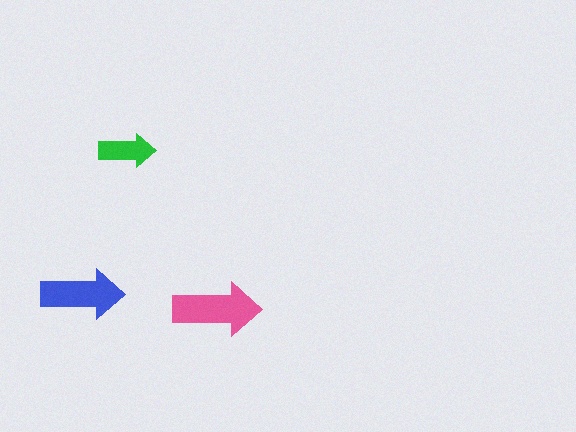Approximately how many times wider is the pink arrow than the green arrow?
About 1.5 times wider.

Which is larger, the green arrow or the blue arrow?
The blue one.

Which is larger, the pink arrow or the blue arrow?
The pink one.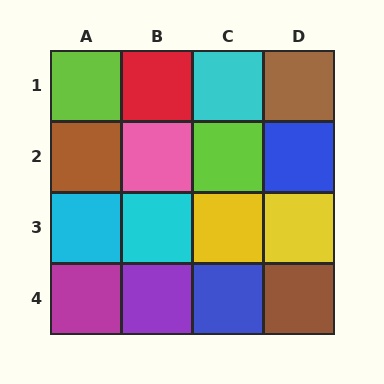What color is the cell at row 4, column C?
Blue.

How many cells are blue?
2 cells are blue.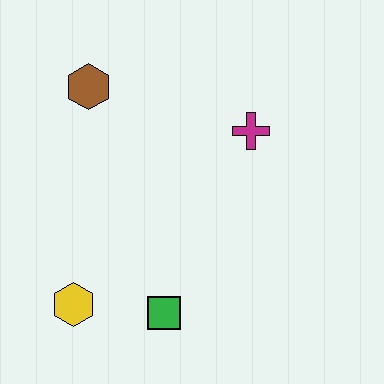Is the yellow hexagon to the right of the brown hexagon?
No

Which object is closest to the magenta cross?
The brown hexagon is closest to the magenta cross.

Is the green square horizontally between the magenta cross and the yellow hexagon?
Yes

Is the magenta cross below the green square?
No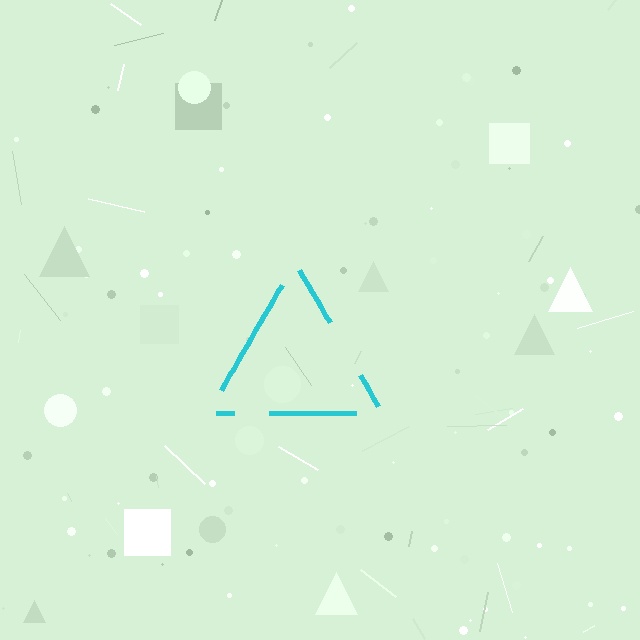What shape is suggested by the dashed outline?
The dashed outline suggests a triangle.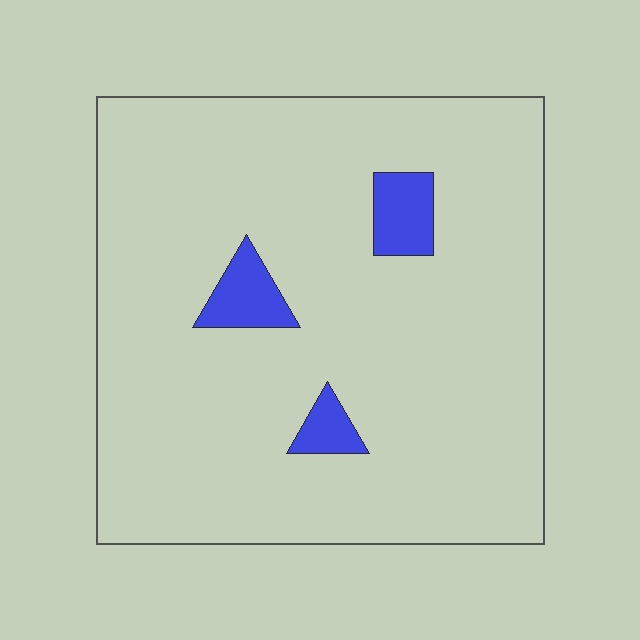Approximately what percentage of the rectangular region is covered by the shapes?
Approximately 5%.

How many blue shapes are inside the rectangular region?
3.